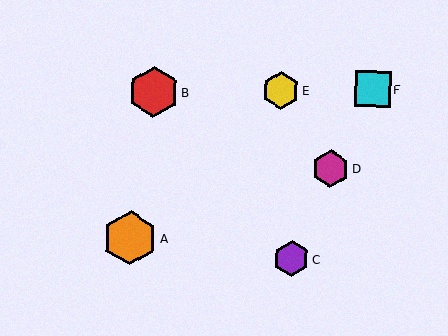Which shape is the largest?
The orange hexagon (labeled A) is the largest.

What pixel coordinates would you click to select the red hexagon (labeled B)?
Click at (154, 92) to select the red hexagon B.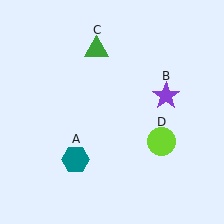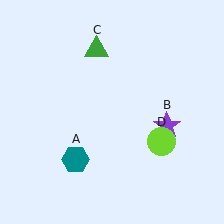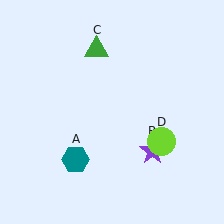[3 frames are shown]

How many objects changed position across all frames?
1 object changed position: purple star (object B).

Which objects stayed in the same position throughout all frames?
Teal hexagon (object A) and green triangle (object C) and lime circle (object D) remained stationary.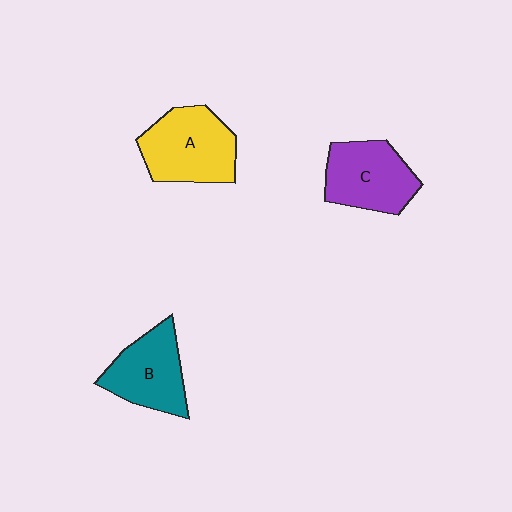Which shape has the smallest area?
Shape B (teal).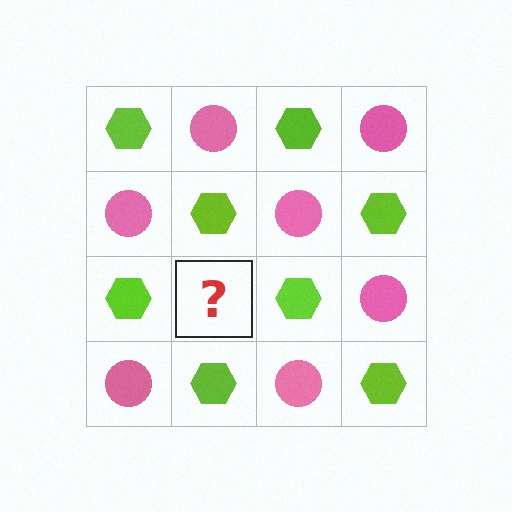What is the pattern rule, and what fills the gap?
The rule is that it alternates lime hexagon and pink circle in a checkerboard pattern. The gap should be filled with a pink circle.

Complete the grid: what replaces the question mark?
The question mark should be replaced with a pink circle.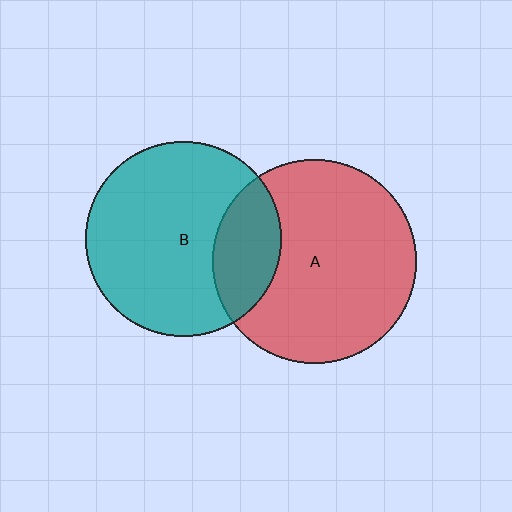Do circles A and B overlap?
Yes.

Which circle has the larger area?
Circle A (red).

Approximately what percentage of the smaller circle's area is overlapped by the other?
Approximately 25%.